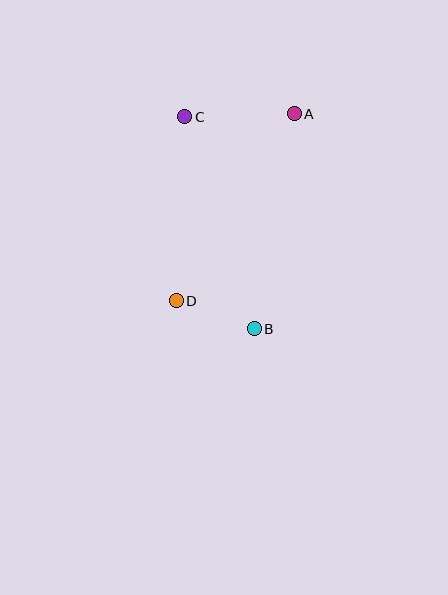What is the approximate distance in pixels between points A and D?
The distance between A and D is approximately 221 pixels.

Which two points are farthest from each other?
Points B and C are farthest from each other.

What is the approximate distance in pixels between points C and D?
The distance between C and D is approximately 184 pixels.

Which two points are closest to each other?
Points B and D are closest to each other.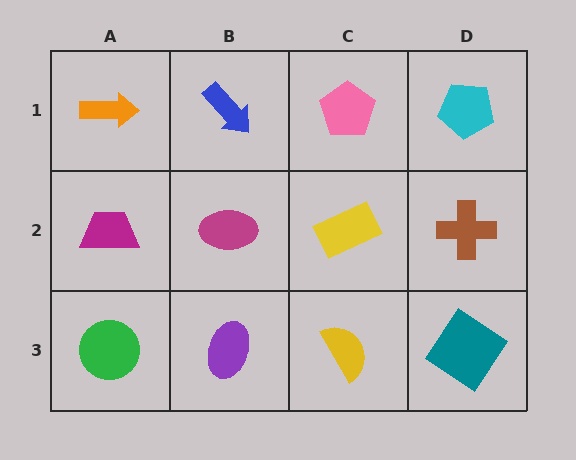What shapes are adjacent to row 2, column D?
A cyan pentagon (row 1, column D), a teal diamond (row 3, column D), a yellow rectangle (row 2, column C).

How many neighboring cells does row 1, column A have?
2.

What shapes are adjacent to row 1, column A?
A magenta trapezoid (row 2, column A), a blue arrow (row 1, column B).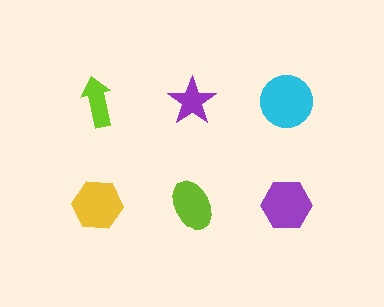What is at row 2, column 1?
A yellow hexagon.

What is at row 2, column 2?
A lime ellipse.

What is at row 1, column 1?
A lime arrow.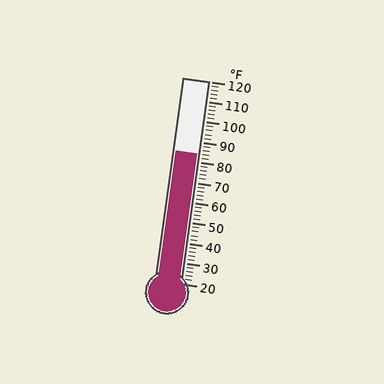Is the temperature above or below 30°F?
The temperature is above 30°F.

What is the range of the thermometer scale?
The thermometer scale ranges from 20°F to 120°F.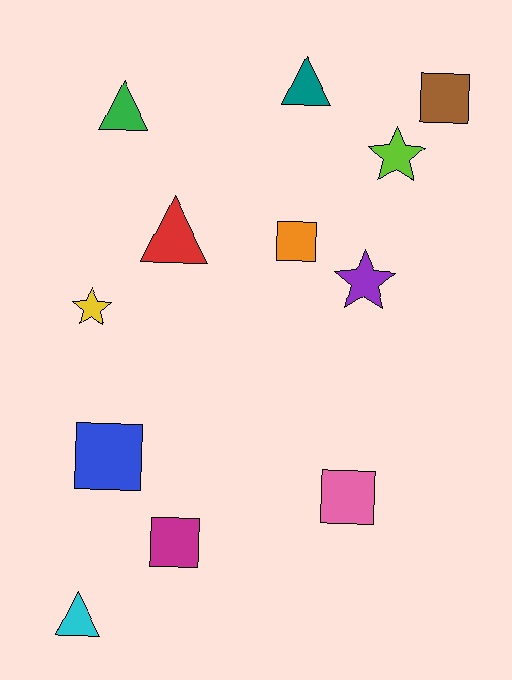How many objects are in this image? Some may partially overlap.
There are 12 objects.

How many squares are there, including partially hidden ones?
There are 5 squares.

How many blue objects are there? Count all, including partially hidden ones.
There is 1 blue object.